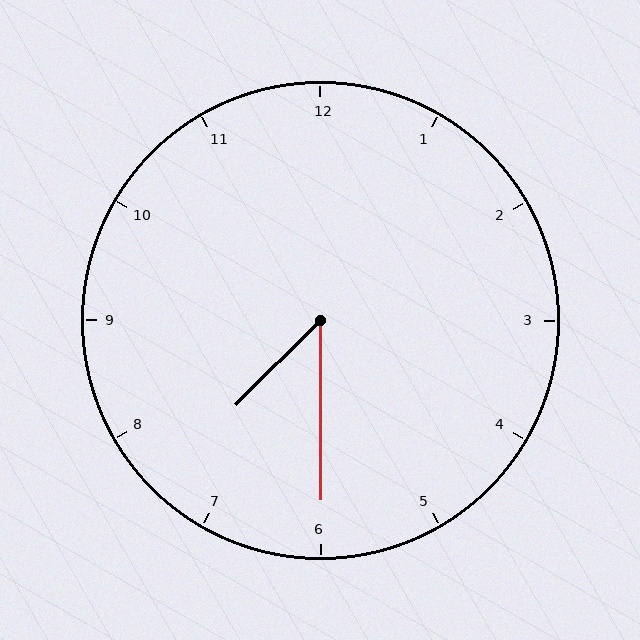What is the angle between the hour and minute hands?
Approximately 45 degrees.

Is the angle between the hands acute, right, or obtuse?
It is acute.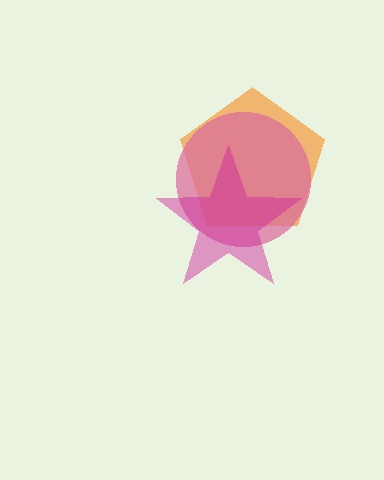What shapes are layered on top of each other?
The layered shapes are: an orange pentagon, a pink circle, a magenta star.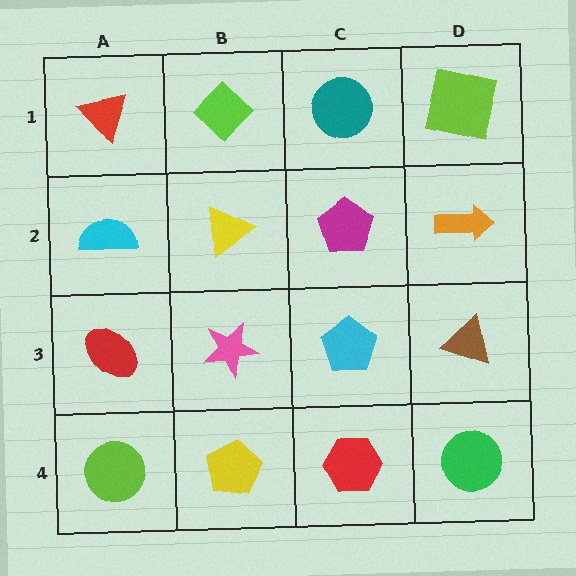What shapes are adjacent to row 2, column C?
A teal circle (row 1, column C), a cyan pentagon (row 3, column C), a yellow triangle (row 2, column B), an orange arrow (row 2, column D).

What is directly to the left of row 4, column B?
A lime circle.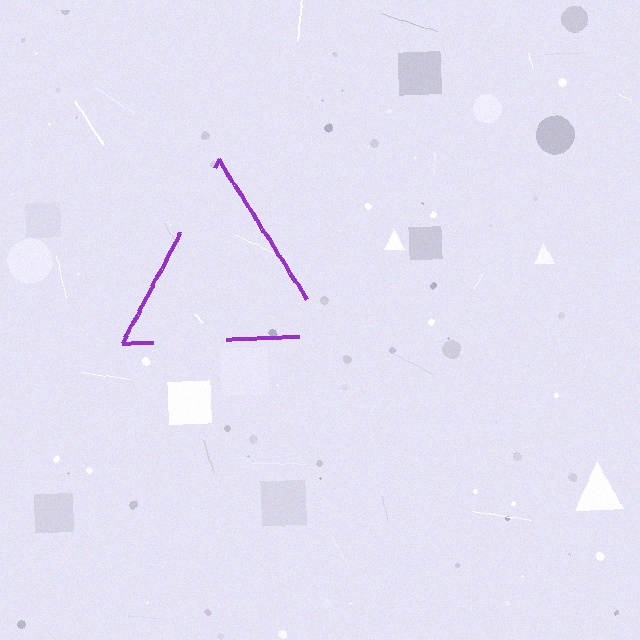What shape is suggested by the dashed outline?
The dashed outline suggests a triangle.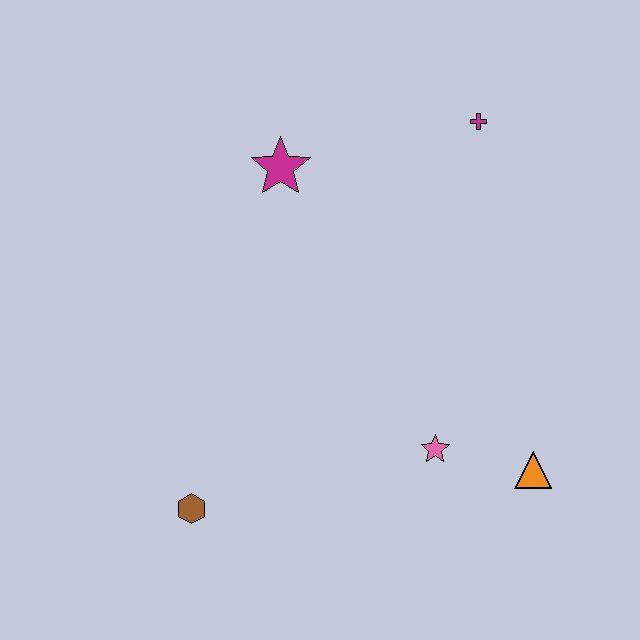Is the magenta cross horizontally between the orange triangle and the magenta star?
Yes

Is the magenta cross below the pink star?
No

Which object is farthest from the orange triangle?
The magenta star is farthest from the orange triangle.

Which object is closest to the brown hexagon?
The pink star is closest to the brown hexagon.